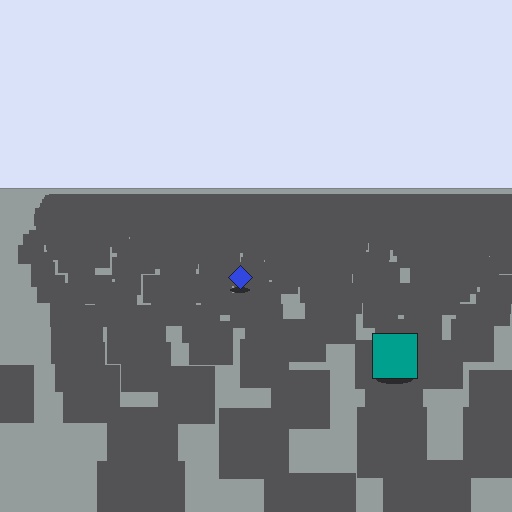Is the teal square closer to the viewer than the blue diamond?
Yes. The teal square is closer — you can tell from the texture gradient: the ground texture is coarser near it.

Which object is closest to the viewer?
The teal square is closest. The texture marks near it are larger and more spread out.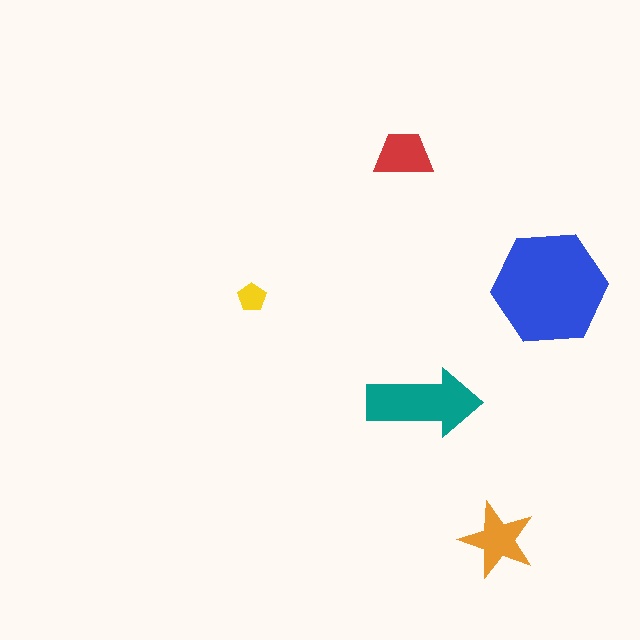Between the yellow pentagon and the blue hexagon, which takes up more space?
The blue hexagon.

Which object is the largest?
The blue hexagon.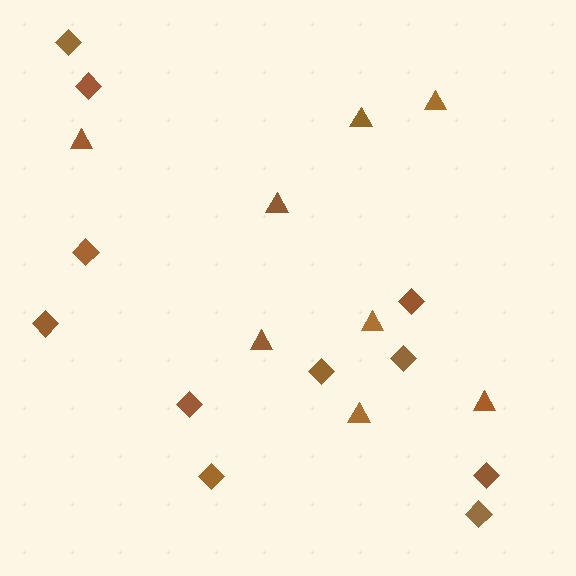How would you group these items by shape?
There are 2 groups: one group of triangles (8) and one group of diamonds (11).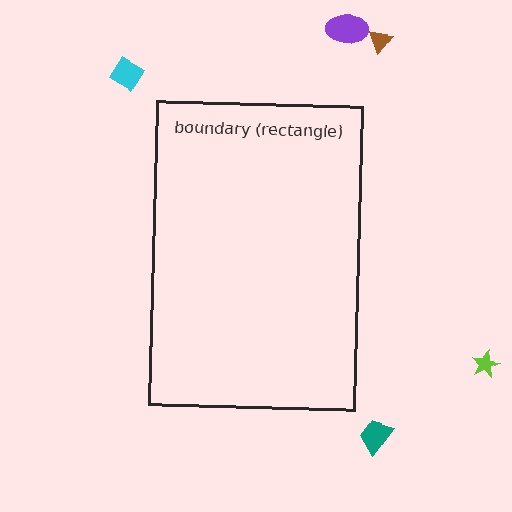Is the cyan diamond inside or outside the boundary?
Outside.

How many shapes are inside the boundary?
0 inside, 5 outside.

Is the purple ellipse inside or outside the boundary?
Outside.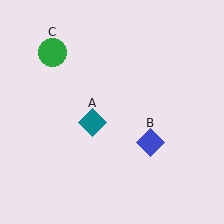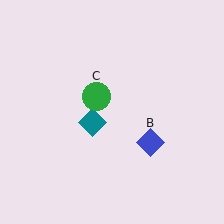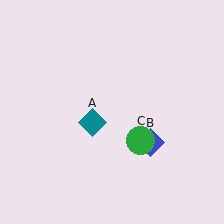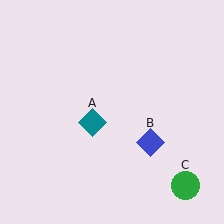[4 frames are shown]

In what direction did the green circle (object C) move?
The green circle (object C) moved down and to the right.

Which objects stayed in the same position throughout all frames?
Teal diamond (object A) and blue diamond (object B) remained stationary.